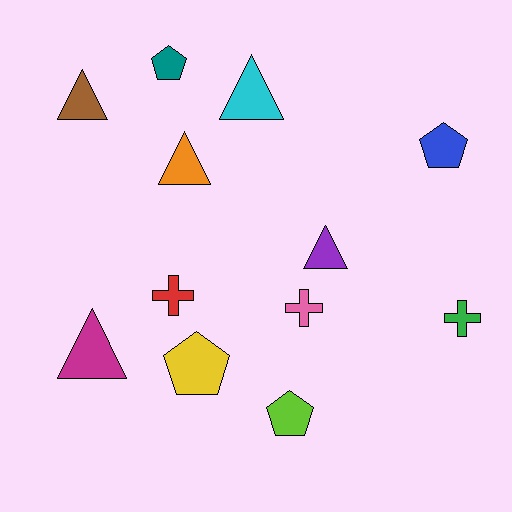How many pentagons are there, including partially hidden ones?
There are 4 pentagons.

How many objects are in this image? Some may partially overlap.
There are 12 objects.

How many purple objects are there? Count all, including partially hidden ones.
There is 1 purple object.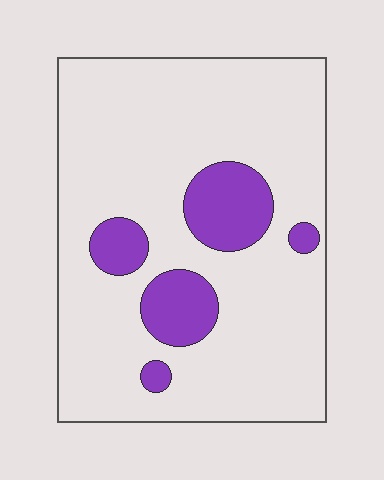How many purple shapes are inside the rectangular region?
5.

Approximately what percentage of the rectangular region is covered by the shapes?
Approximately 15%.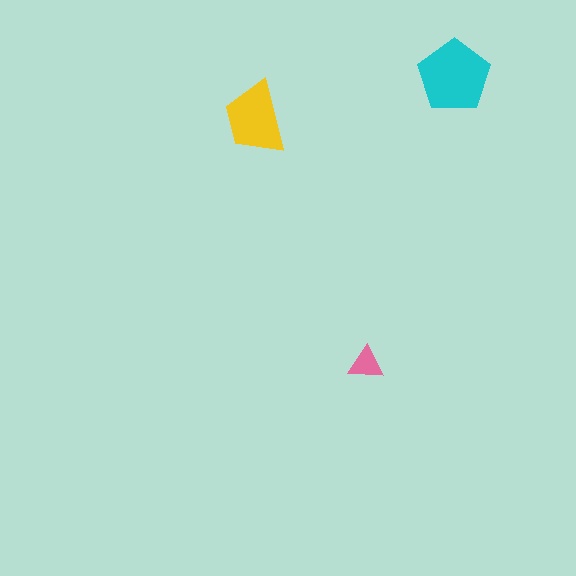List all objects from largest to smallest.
The cyan pentagon, the yellow trapezoid, the pink triangle.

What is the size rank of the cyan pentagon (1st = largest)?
1st.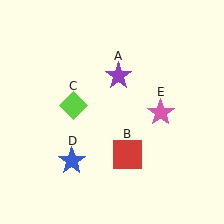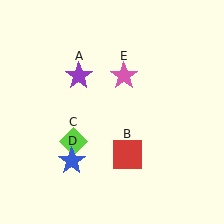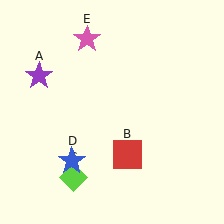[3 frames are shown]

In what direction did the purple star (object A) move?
The purple star (object A) moved left.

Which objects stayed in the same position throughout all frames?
Red square (object B) and blue star (object D) remained stationary.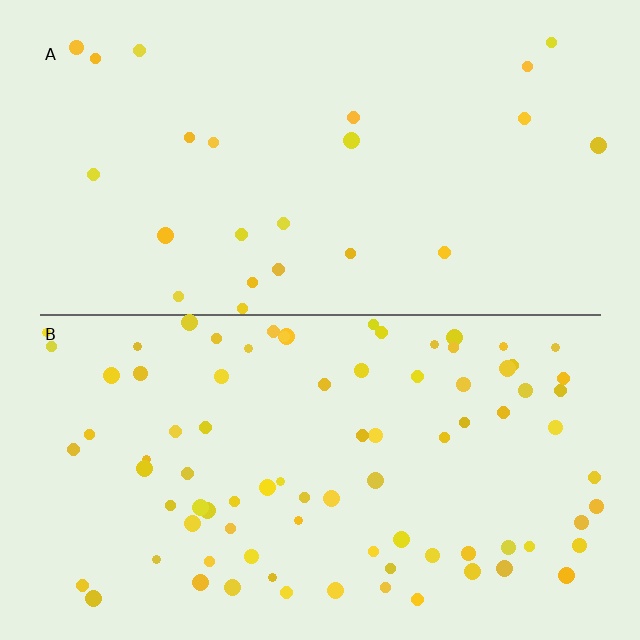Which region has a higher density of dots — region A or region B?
B (the bottom).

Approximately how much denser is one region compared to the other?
Approximately 3.6× — region B over region A.